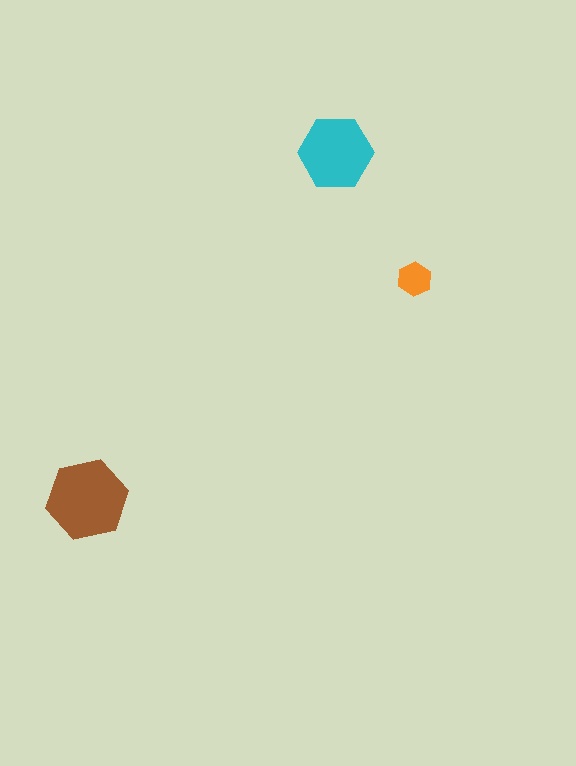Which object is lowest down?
The brown hexagon is bottommost.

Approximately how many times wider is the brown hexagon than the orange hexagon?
About 2.5 times wider.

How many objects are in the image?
There are 3 objects in the image.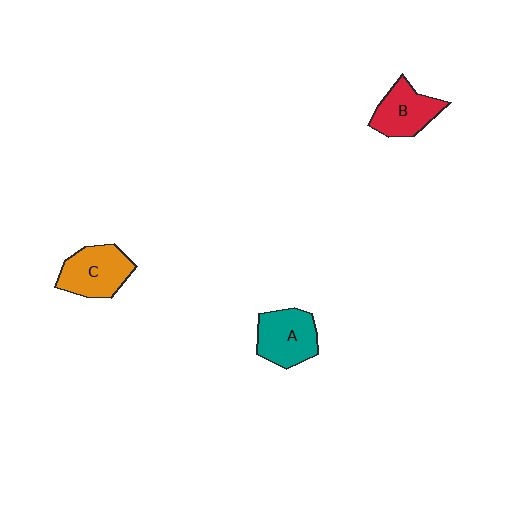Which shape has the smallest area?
Shape B (red).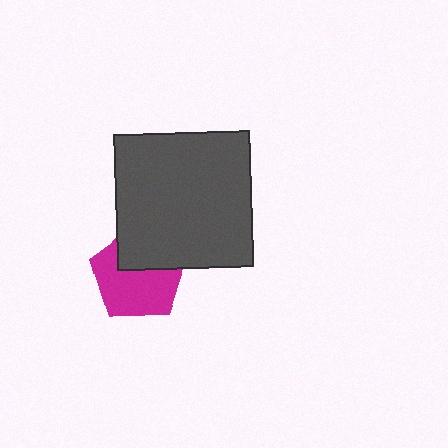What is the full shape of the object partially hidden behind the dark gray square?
The partially hidden object is a magenta pentagon.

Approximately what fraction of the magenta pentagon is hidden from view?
Roughly 36% of the magenta pentagon is hidden behind the dark gray square.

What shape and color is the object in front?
The object in front is a dark gray square.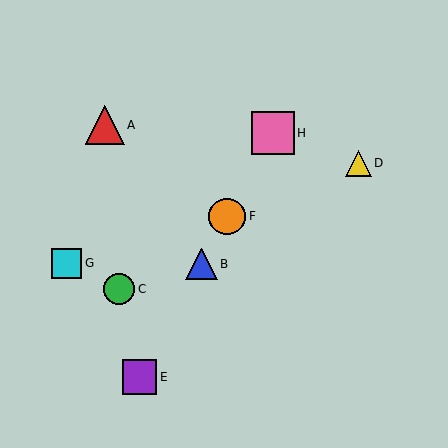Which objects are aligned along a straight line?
Objects B, E, F, H are aligned along a straight line.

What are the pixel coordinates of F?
Object F is at (227, 216).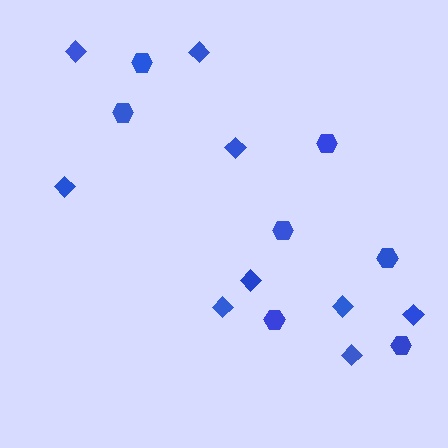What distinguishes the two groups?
There are 2 groups: one group of diamonds (9) and one group of hexagons (7).